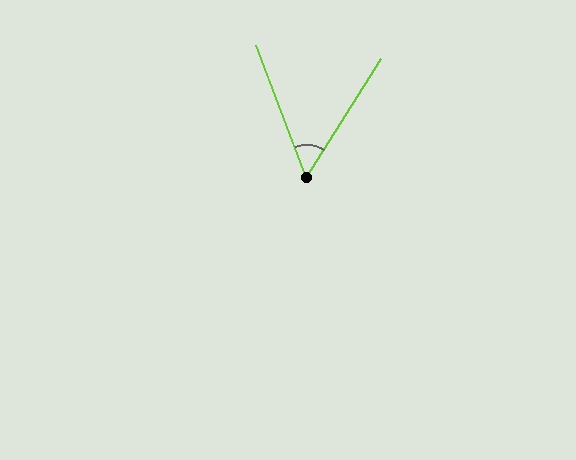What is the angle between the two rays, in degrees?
Approximately 53 degrees.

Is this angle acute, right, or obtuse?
It is acute.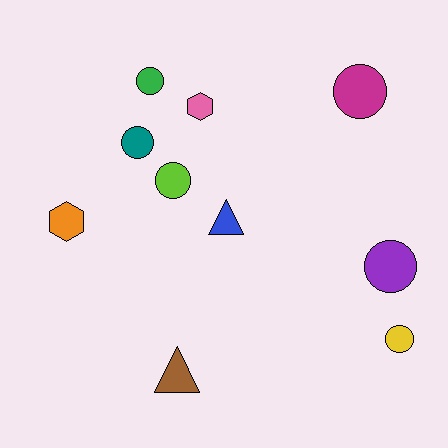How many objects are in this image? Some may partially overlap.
There are 10 objects.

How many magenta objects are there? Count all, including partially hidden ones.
There is 1 magenta object.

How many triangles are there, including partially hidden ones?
There are 2 triangles.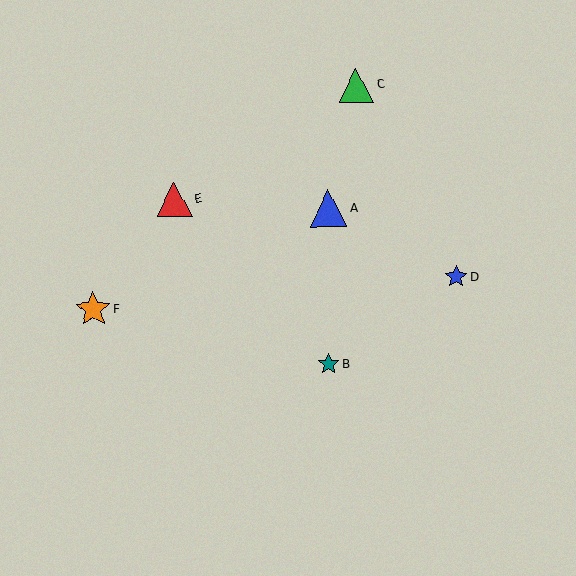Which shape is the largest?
The blue triangle (labeled A) is the largest.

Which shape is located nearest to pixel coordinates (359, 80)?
The green triangle (labeled C) at (356, 85) is nearest to that location.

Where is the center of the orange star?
The center of the orange star is at (93, 310).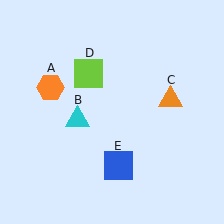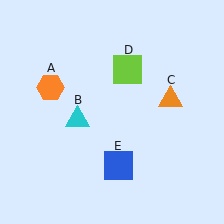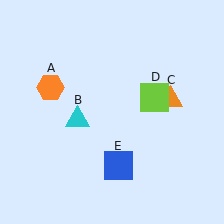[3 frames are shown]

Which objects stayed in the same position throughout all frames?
Orange hexagon (object A) and cyan triangle (object B) and orange triangle (object C) and blue square (object E) remained stationary.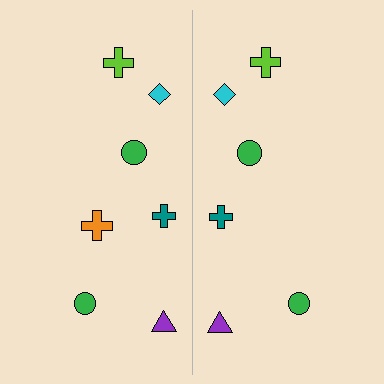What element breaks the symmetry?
A orange cross is missing from the right side.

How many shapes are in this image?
There are 13 shapes in this image.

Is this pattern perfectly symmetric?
No, the pattern is not perfectly symmetric. A orange cross is missing from the right side.